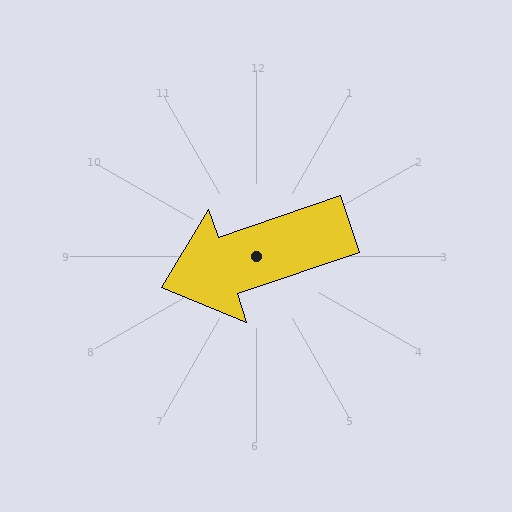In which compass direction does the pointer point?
West.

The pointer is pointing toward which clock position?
Roughly 8 o'clock.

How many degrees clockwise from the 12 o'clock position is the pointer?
Approximately 251 degrees.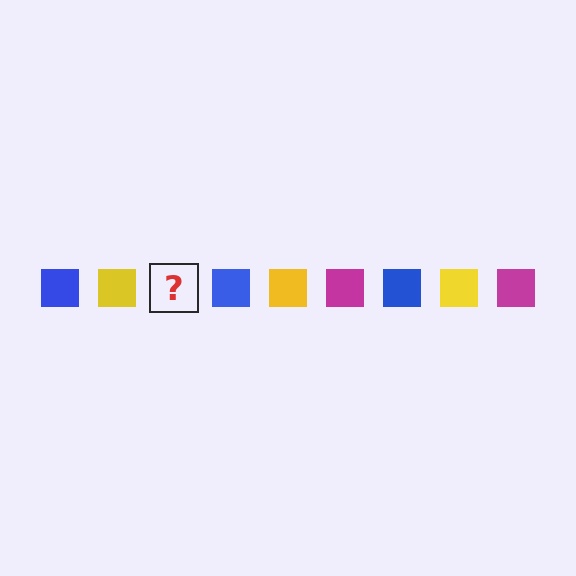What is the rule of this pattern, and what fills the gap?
The rule is that the pattern cycles through blue, yellow, magenta squares. The gap should be filled with a magenta square.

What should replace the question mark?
The question mark should be replaced with a magenta square.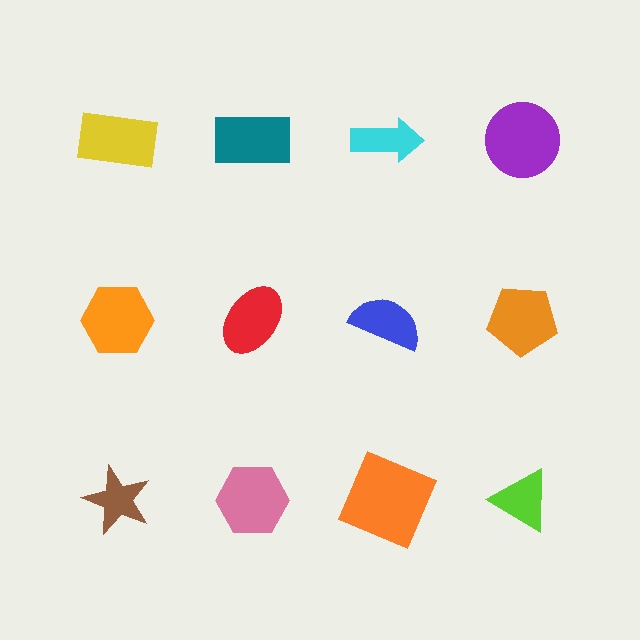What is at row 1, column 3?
A cyan arrow.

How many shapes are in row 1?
4 shapes.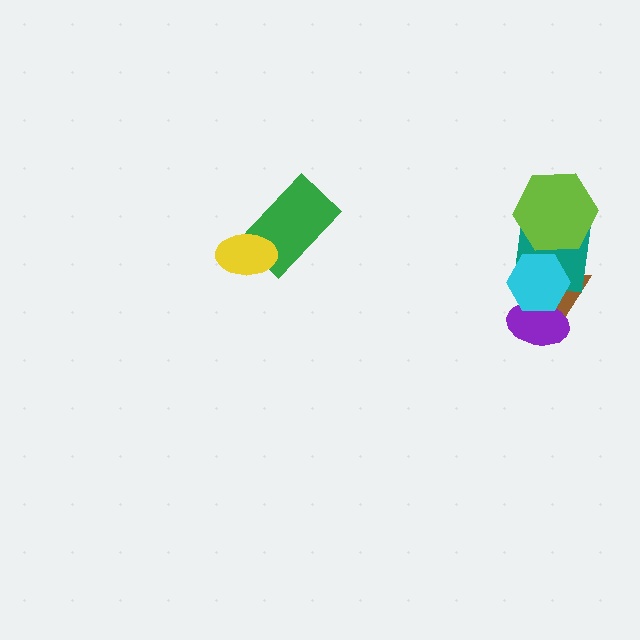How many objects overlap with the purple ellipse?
3 objects overlap with the purple ellipse.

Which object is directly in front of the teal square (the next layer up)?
The purple ellipse is directly in front of the teal square.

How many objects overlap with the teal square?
4 objects overlap with the teal square.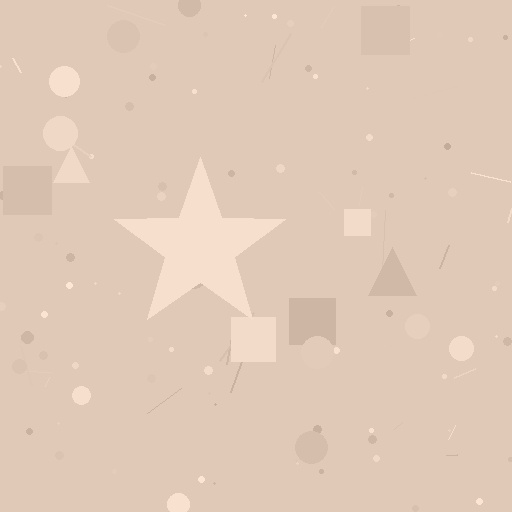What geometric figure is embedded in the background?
A star is embedded in the background.